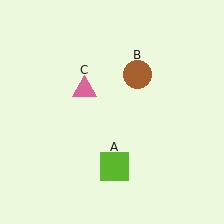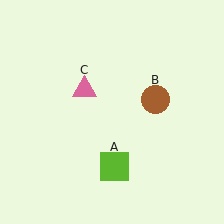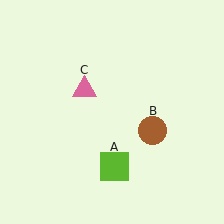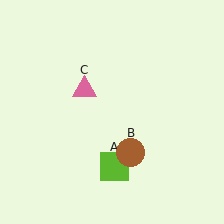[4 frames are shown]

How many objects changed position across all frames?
1 object changed position: brown circle (object B).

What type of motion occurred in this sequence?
The brown circle (object B) rotated clockwise around the center of the scene.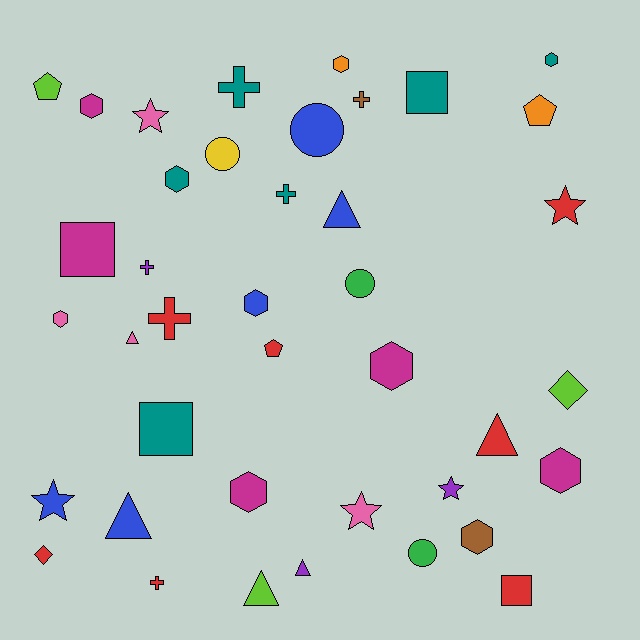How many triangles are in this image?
There are 6 triangles.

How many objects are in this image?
There are 40 objects.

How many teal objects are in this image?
There are 6 teal objects.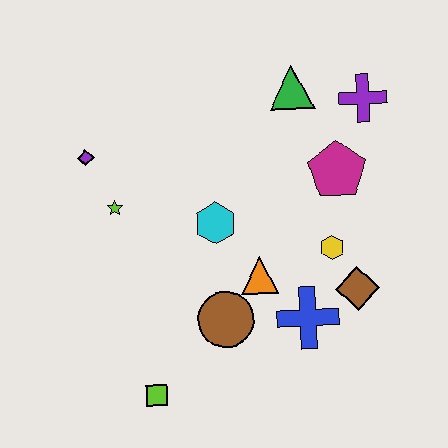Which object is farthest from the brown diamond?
The purple diamond is farthest from the brown diamond.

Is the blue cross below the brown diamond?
Yes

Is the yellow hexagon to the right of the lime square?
Yes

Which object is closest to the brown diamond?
The yellow hexagon is closest to the brown diamond.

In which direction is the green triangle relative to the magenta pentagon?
The green triangle is above the magenta pentagon.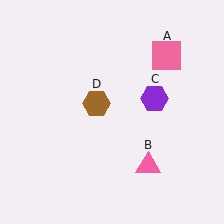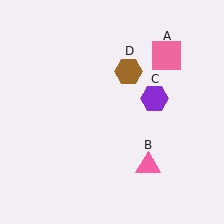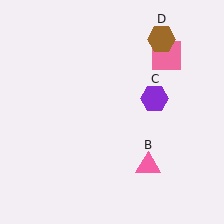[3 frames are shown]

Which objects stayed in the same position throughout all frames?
Pink square (object A) and pink triangle (object B) and purple hexagon (object C) remained stationary.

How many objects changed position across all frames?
1 object changed position: brown hexagon (object D).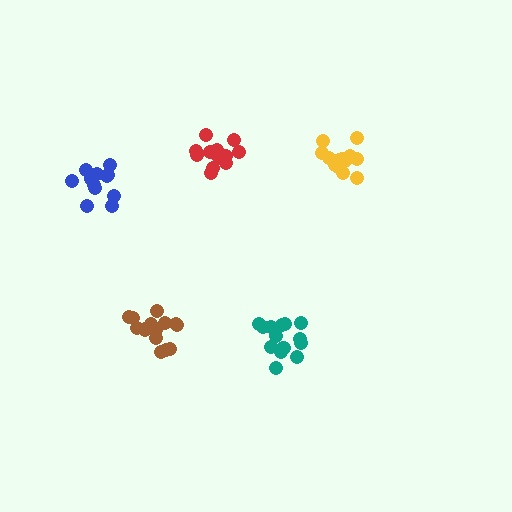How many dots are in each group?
Group 1: 13 dots, Group 2: 14 dots, Group 3: 14 dots, Group 4: 15 dots, Group 5: 12 dots (68 total).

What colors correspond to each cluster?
The clusters are colored: red, yellow, teal, brown, blue.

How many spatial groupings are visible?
There are 5 spatial groupings.